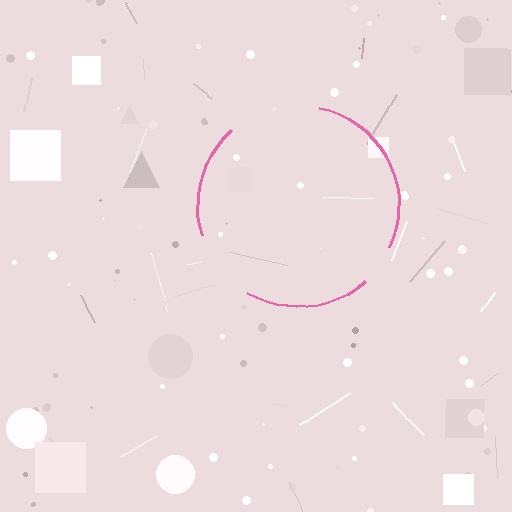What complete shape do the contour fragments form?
The contour fragments form a circle.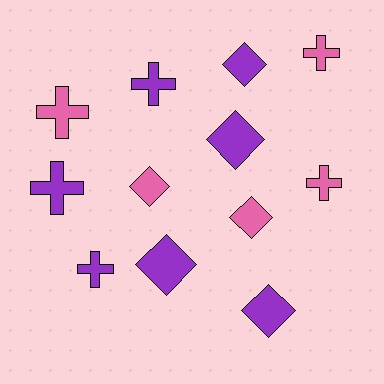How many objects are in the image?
There are 12 objects.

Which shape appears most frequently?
Diamond, with 6 objects.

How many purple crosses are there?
There are 3 purple crosses.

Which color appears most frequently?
Purple, with 7 objects.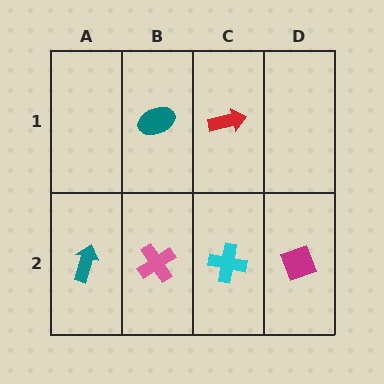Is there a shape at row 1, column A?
No, that cell is empty.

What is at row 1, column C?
A red arrow.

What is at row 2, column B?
A pink cross.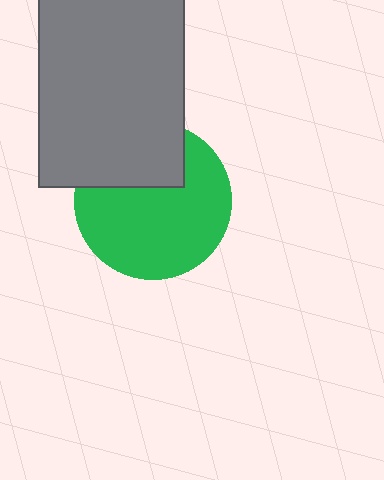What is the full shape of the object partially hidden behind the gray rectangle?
The partially hidden object is a green circle.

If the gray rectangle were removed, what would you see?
You would see the complete green circle.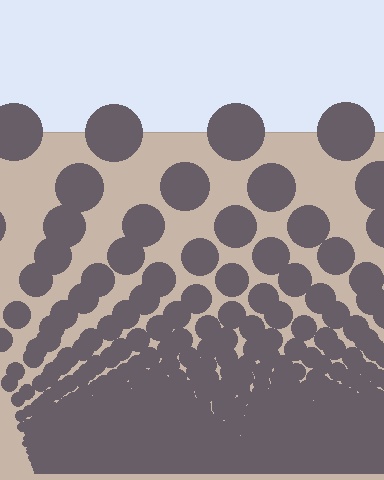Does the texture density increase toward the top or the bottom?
Density increases toward the bottom.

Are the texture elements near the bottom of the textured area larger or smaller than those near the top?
Smaller. The gradient is inverted — elements near the bottom are smaller and denser.